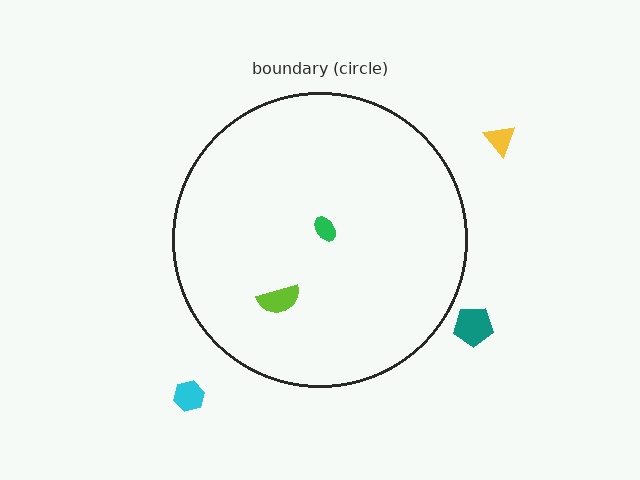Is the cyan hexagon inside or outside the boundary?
Outside.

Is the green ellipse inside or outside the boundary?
Inside.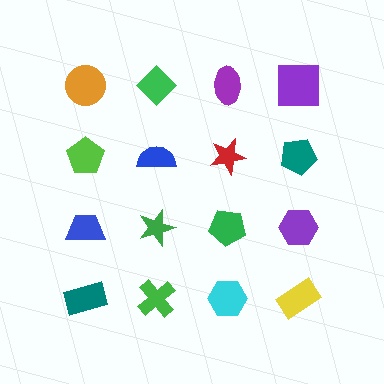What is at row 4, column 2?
A green cross.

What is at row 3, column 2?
A green star.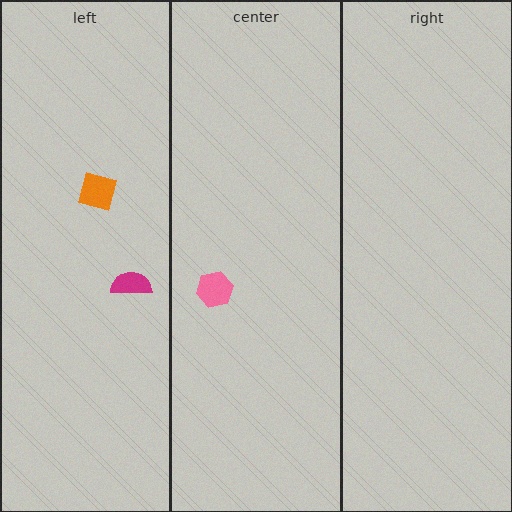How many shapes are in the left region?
2.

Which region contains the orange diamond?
The left region.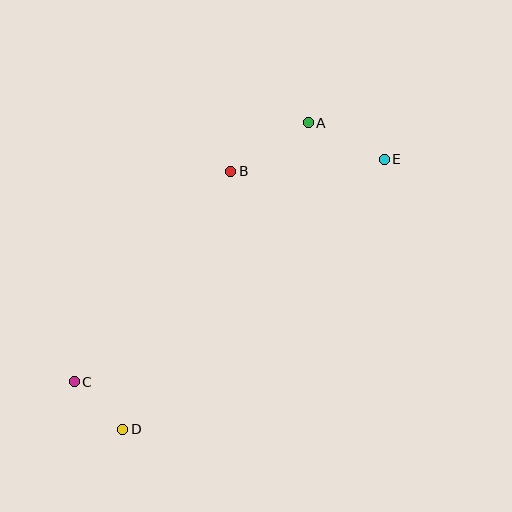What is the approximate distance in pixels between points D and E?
The distance between D and E is approximately 376 pixels.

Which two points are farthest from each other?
Points C and E are farthest from each other.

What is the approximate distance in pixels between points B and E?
The distance between B and E is approximately 154 pixels.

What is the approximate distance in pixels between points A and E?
The distance between A and E is approximately 84 pixels.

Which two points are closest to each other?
Points C and D are closest to each other.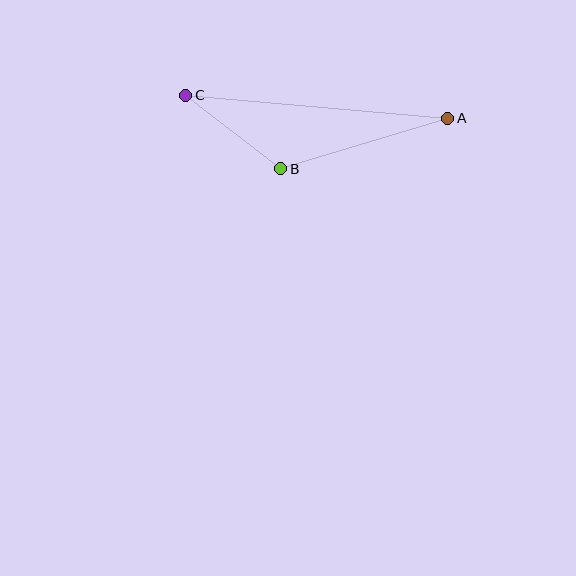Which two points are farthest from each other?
Points A and C are farthest from each other.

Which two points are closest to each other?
Points B and C are closest to each other.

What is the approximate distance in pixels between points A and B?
The distance between A and B is approximately 175 pixels.